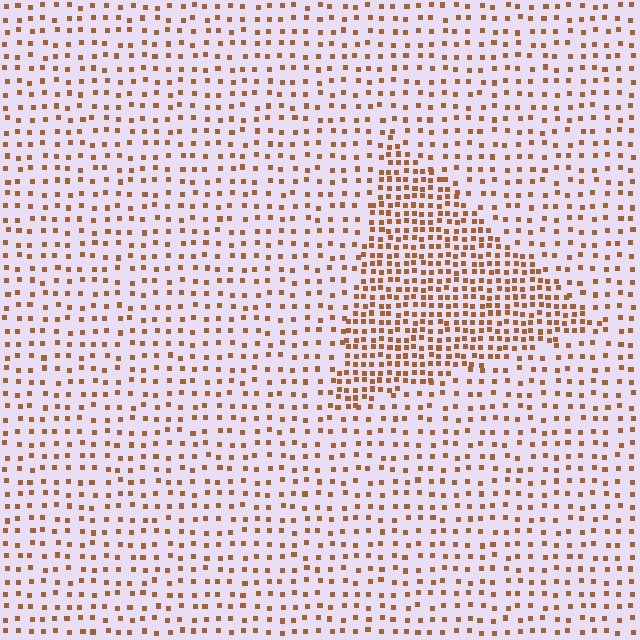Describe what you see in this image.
The image contains small brown elements arranged at two different densities. A triangle-shaped region is visible where the elements are more densely packed than the surrounding area.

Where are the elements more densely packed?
The elements are more densely packed inside the triangle boundary.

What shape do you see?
I see a triangle.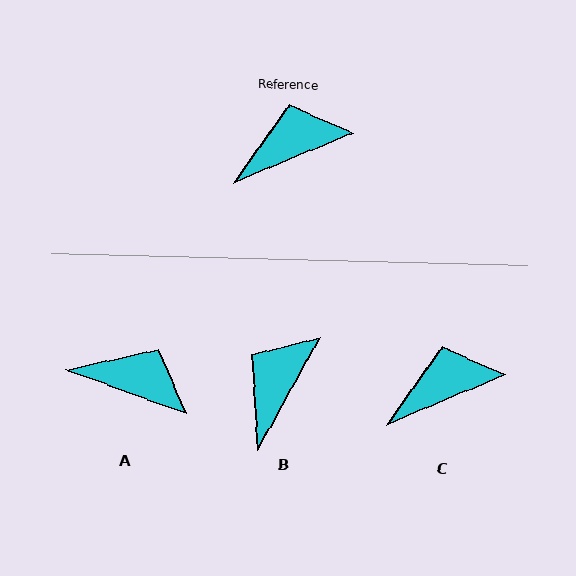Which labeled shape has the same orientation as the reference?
C.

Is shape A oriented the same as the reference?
No, it is off by about 42 degrees.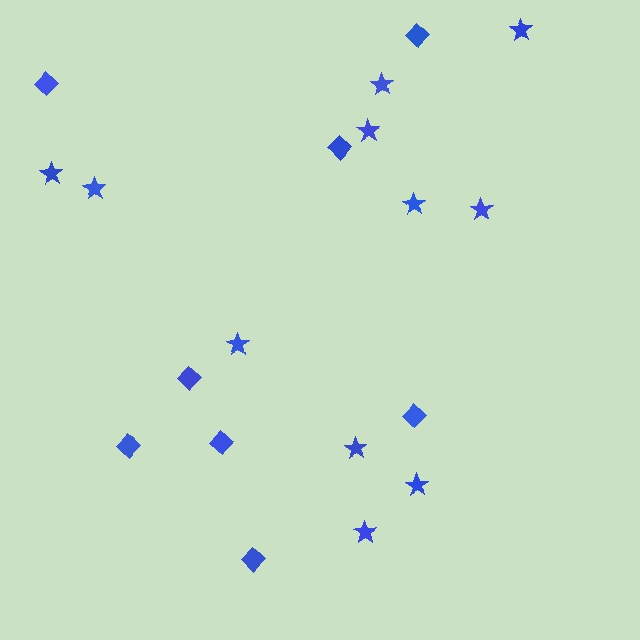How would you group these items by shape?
There are 2 groups: one group of stars (11) and one group of diamonds (8).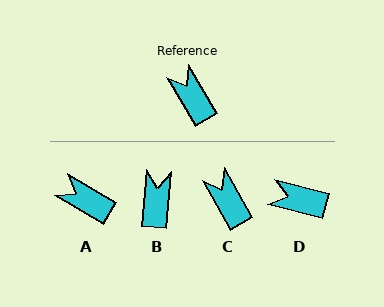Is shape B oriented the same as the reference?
No, it is off by about 35 degrees.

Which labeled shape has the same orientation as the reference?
C.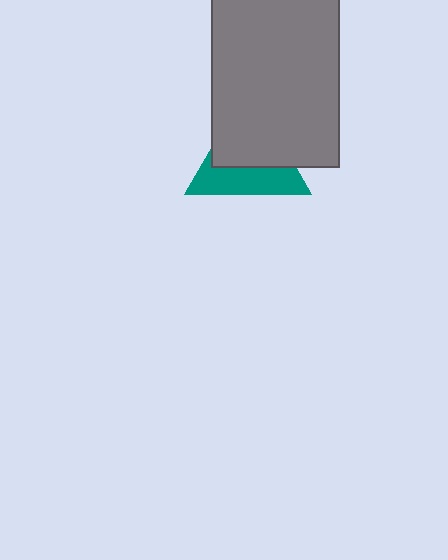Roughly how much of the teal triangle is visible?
About half of it is visible (roughly 46%).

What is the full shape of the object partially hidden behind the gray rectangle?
The partially hidden object is a teal triangle.